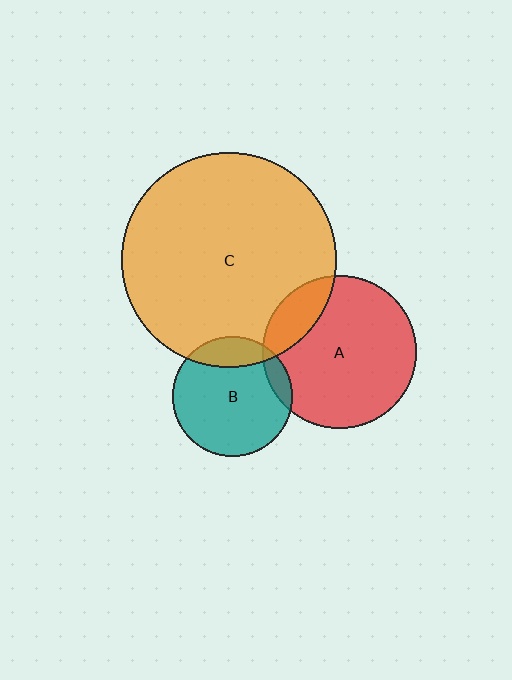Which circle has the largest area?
Circle C (orange).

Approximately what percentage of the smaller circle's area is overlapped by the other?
Approximately 20%.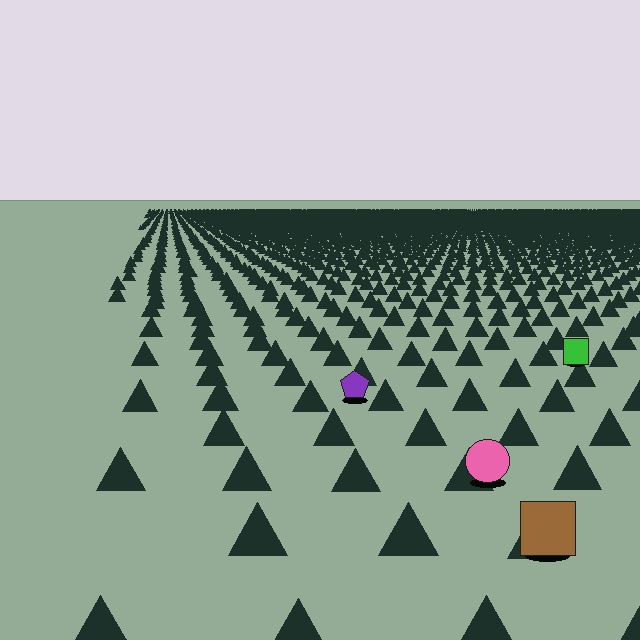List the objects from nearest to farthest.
From nearest to farthest: the brown square, the pink circle, the purple pentagon, the green square.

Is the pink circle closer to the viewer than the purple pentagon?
Yes. The pink circle is closer — you can tell from the texture gradient: the ground texture is coarser near it.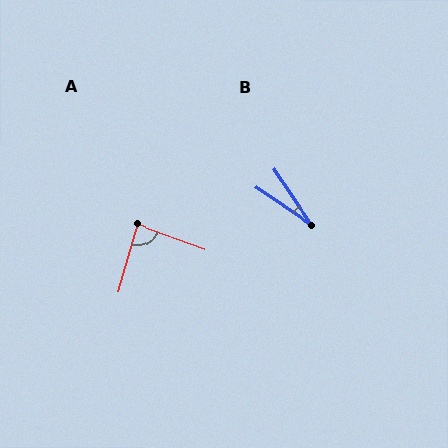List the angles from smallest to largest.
B (22°), A (86°).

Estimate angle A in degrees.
Approximately 86 degrees.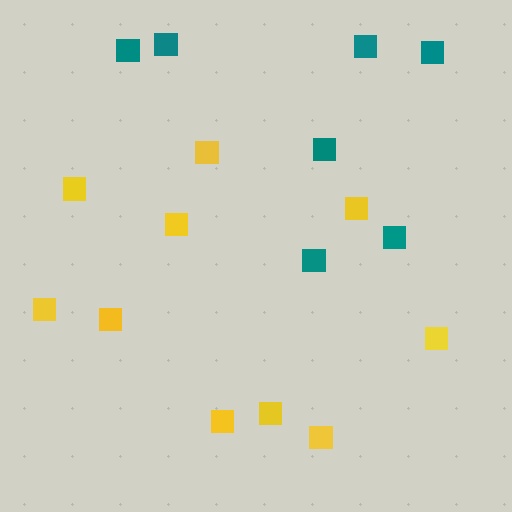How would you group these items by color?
There are 2 groups: one group of teal squares (7) and one group of yellow squares (10).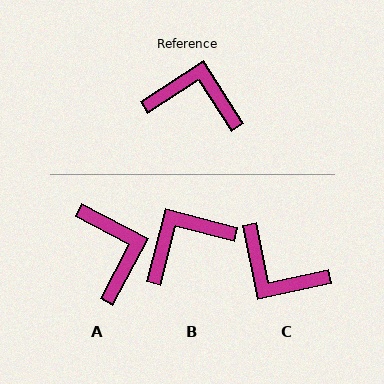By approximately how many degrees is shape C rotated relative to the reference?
Approximately 159 degrees counter-clockwise.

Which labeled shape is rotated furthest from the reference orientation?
C, about 159 degrees away.